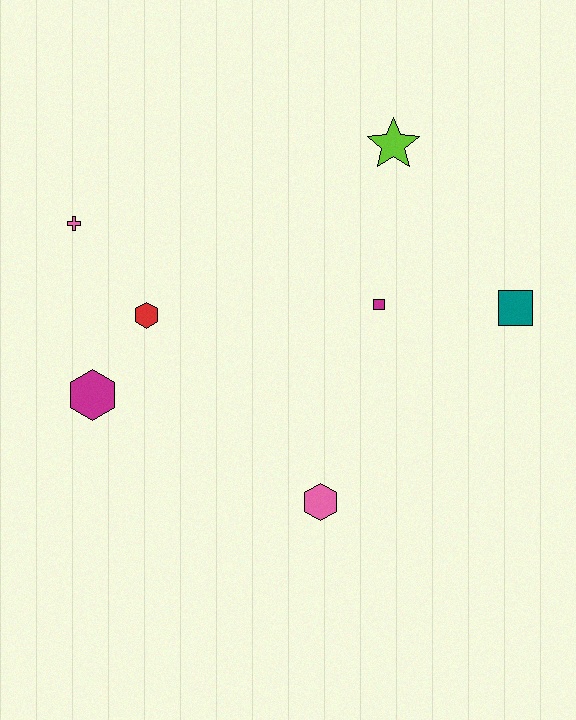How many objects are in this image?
There are 7 objects.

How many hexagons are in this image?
There are 3 hexagons.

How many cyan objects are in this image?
There are no cyan objects.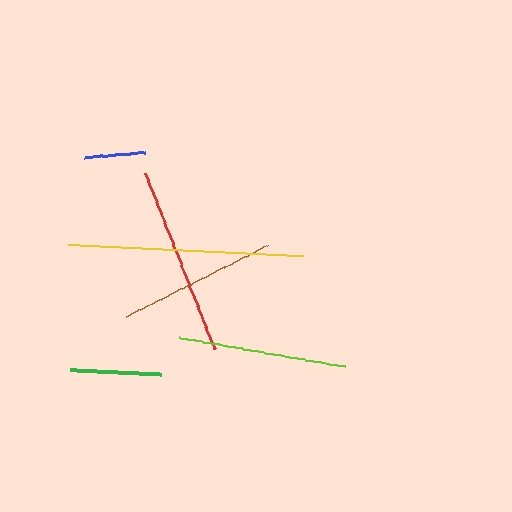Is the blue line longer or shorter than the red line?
The red line is longer than the blue line.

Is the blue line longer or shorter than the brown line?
The brown line is longer than the blue line.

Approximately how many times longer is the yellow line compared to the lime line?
The yellow line is approximately 1.4 times the length of the lime line.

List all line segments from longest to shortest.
From longest to shortest: yellow, red, lime, brown, green, blue.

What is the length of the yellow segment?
The yellow segment is approximately 235 pixels long.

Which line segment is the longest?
The yellow line is the longest at approximately 235 pixels.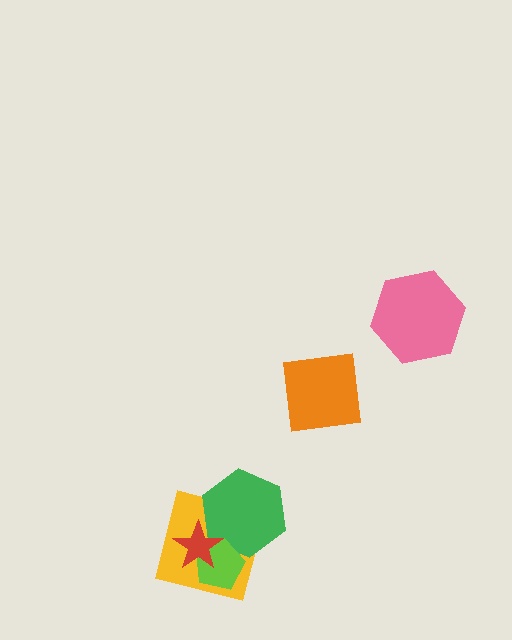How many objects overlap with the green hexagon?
3 objects overlap with the green hexagon.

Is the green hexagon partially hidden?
Yes, it is partially covered by another shape.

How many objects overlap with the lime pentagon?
3 objects overlap with the lime pentagon.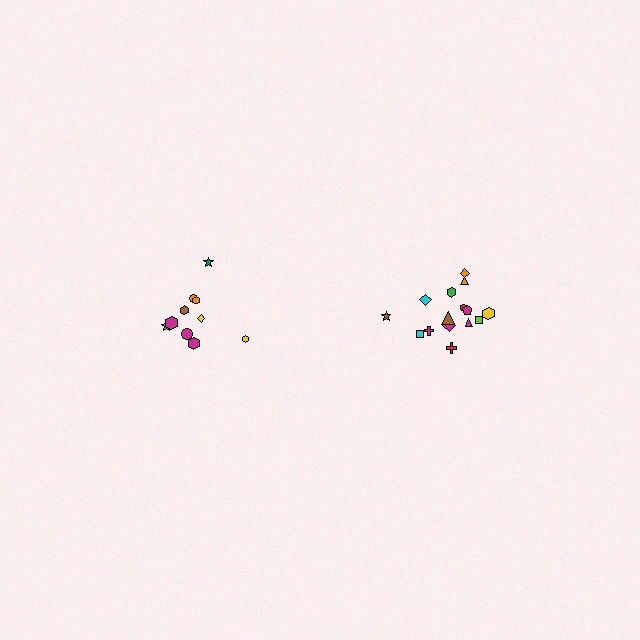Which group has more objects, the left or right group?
The right group.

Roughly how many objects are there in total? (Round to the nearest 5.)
Roughly 25 objects in total.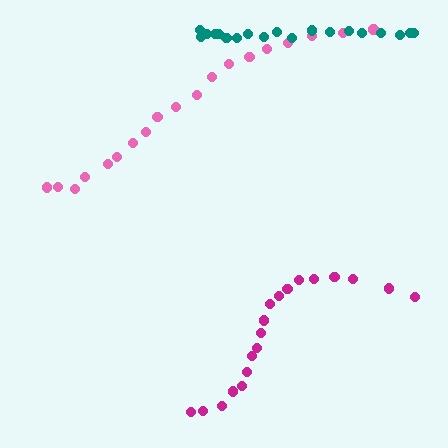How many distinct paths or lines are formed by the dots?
There are 3 distinct paths.